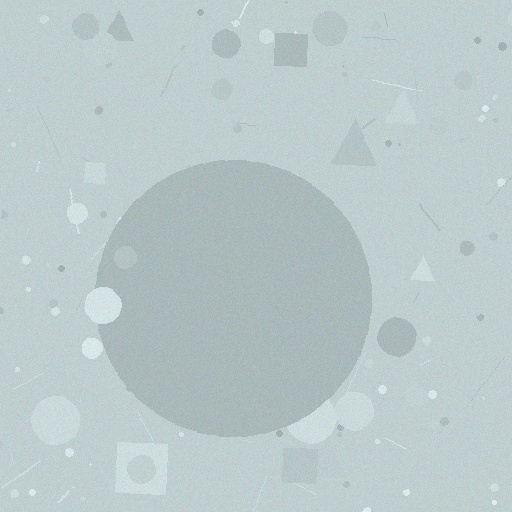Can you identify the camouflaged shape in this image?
The camouflaged shape is a circle.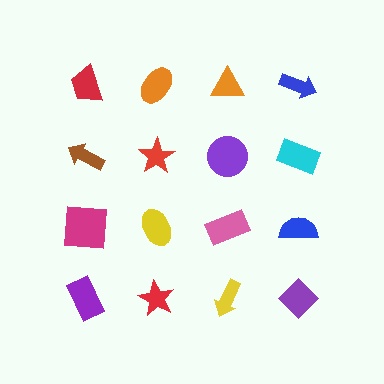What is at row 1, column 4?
A blue arrow.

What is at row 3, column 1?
A magenta square.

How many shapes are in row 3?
4 shapes.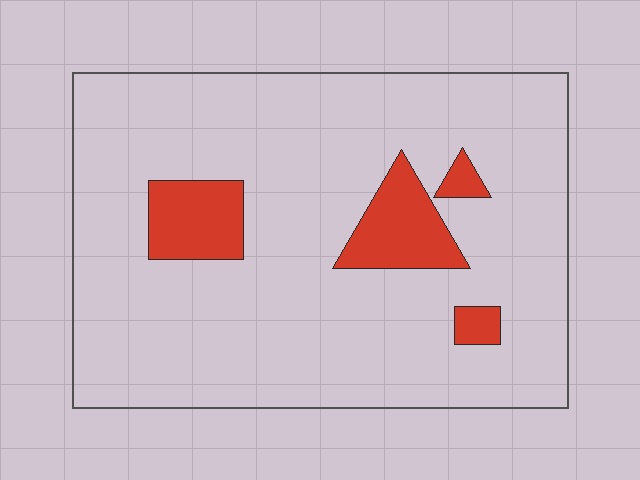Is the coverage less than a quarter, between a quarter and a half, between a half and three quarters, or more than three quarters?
Less than a quarter.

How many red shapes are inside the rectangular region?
4.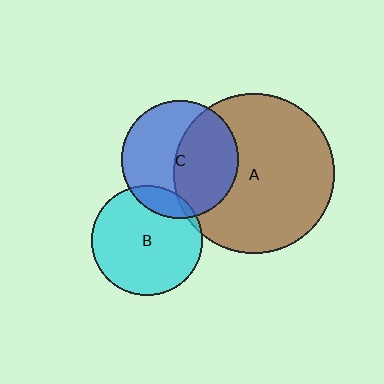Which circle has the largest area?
Circle A (brown).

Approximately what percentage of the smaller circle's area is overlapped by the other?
Approximately 45%.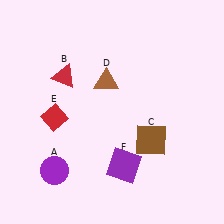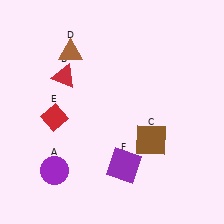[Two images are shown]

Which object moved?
The brown triangle (D) moved left.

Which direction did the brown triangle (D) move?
The brown triangle (D) moved left.